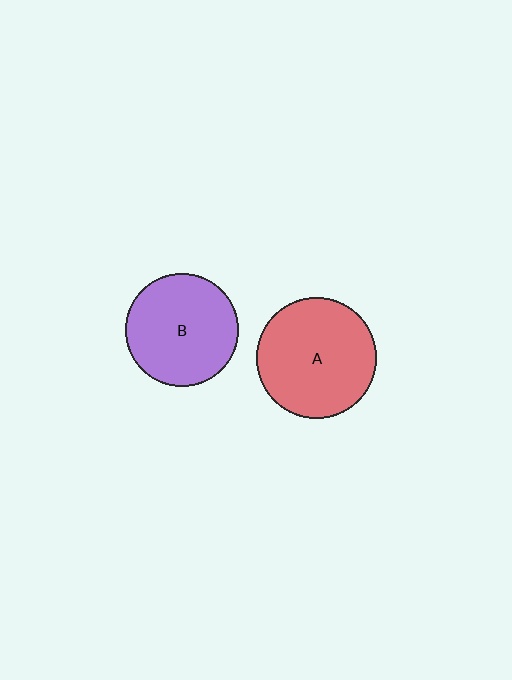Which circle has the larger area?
Circle A (red).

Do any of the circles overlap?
No, none of the circles overlap.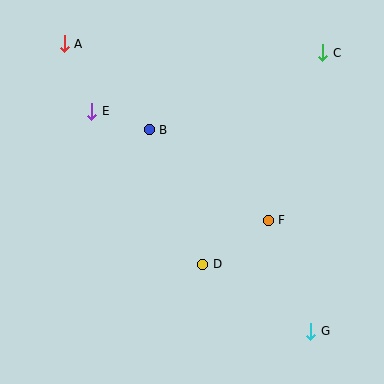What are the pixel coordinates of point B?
Point B is at (149, 130).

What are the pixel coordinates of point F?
Point F is at (268, 220).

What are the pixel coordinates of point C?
Point C is at (323, 53).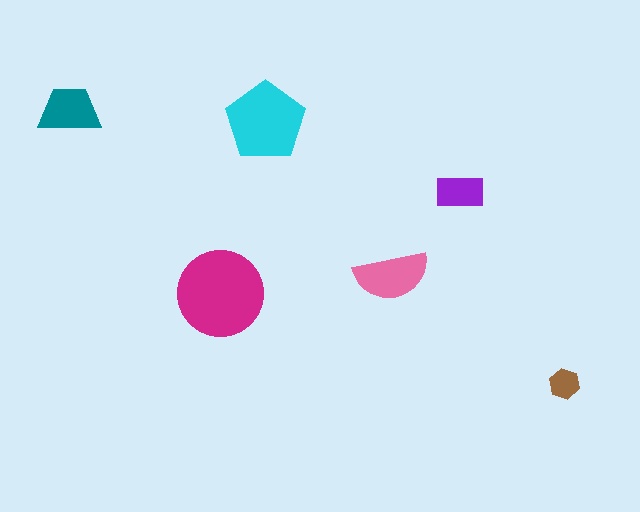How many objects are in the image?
There are 6 objects in the image.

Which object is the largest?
The magenta circle.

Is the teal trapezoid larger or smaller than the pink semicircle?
Smaller.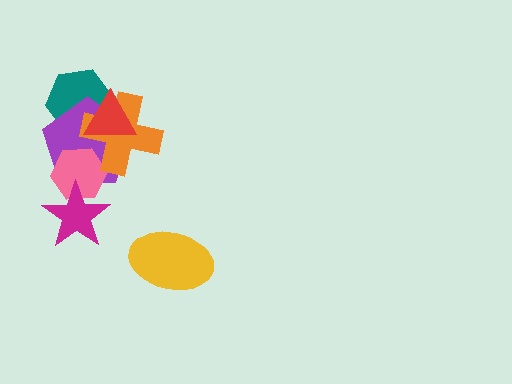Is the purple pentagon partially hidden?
Yes, it is partially covered by another shape.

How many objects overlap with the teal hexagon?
3 objects overlap with the teal hexagon.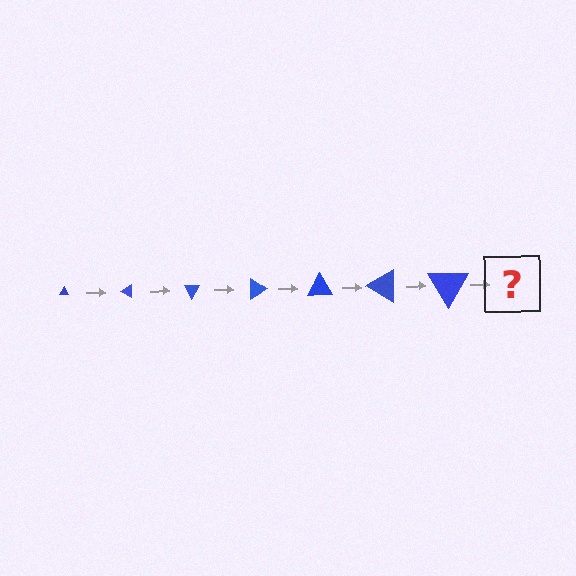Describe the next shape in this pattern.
It should be a triangle, larger than the previous one and rotated 210 degrees from the start.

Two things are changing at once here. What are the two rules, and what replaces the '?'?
The two rules are that the triangle grows larger each step and it rotates 30 degrees each step. The '?' should be a triangle, larger than the previous one and rotated 210 degrees from the start.